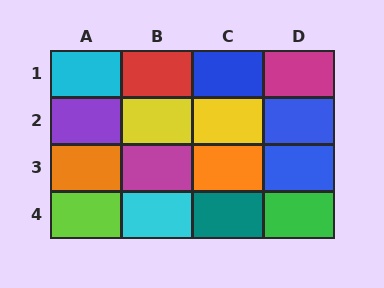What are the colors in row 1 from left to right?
Cyan, red, blue, magenta.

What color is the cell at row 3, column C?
Orange.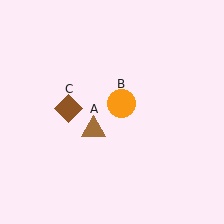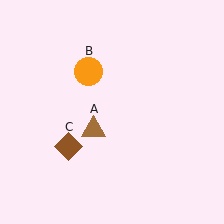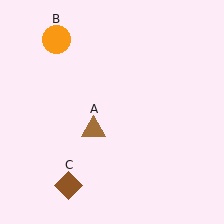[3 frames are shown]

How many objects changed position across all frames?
2 objects changed position: orange circle (object B), brown diamond (object C).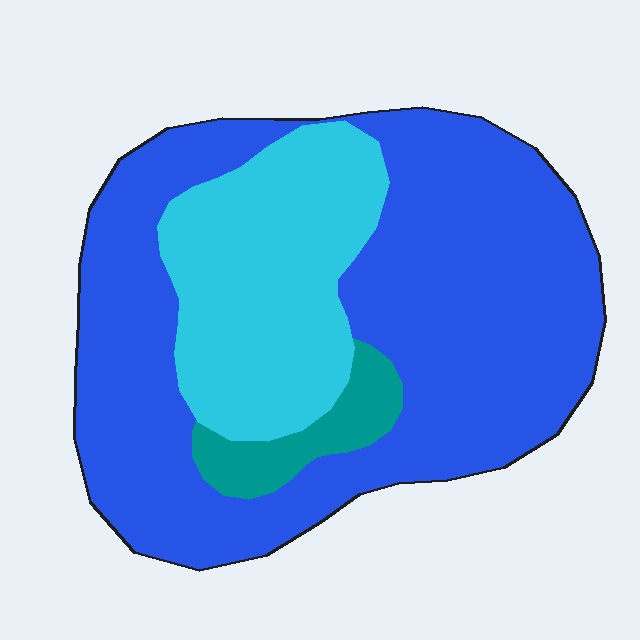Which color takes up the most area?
Blue, at roughly 65%.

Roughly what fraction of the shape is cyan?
Cyan covers roughly 25% of the shape.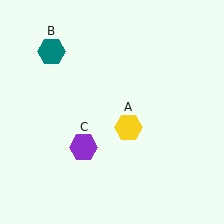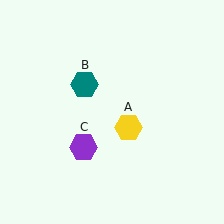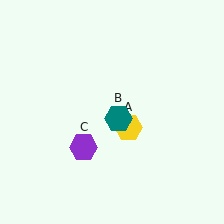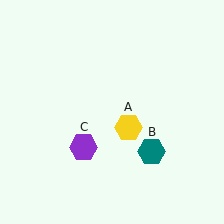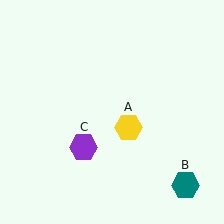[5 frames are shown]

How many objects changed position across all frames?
1 object changed position: teal hexagon (object B).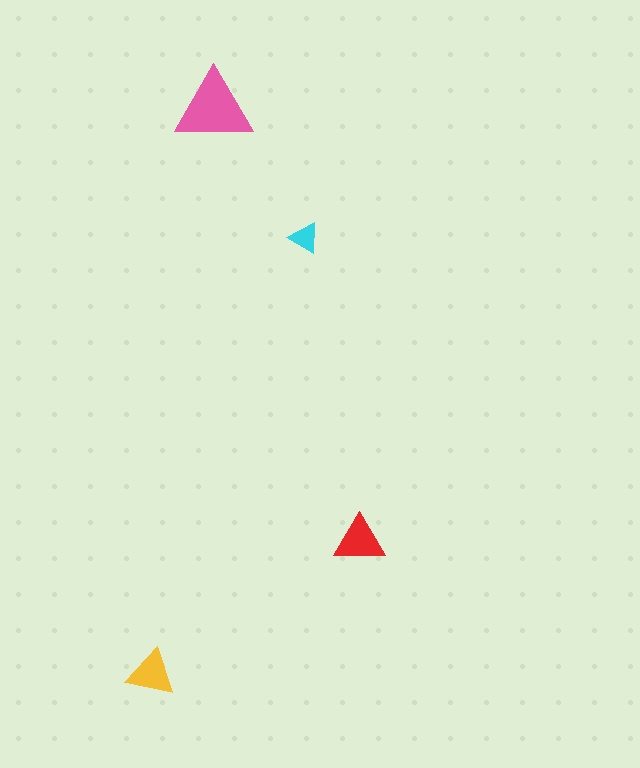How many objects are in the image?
There are 4 objects in the image.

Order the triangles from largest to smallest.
the pink one, the red one, the yellow one, the cyan one.